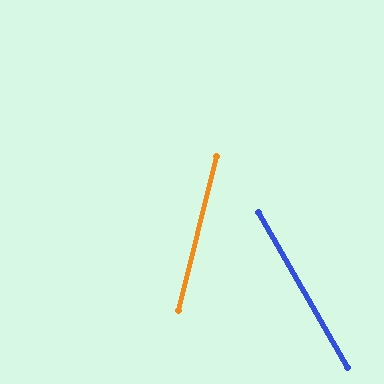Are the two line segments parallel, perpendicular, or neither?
Neither parallel nor perpendicular — they differ by about 44°.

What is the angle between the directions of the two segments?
Approximately 44 degrees.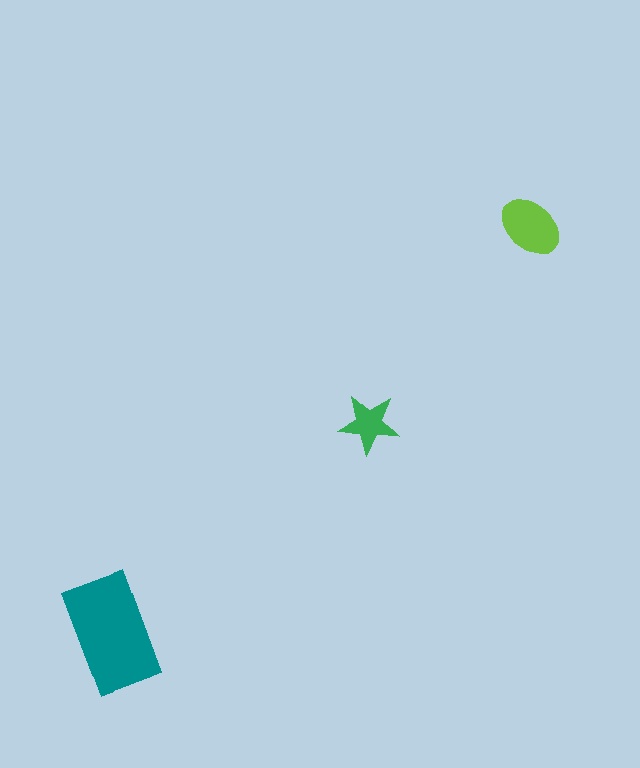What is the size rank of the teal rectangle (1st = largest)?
1st.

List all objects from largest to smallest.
The teal rectangle, the lime ellipse, the green star.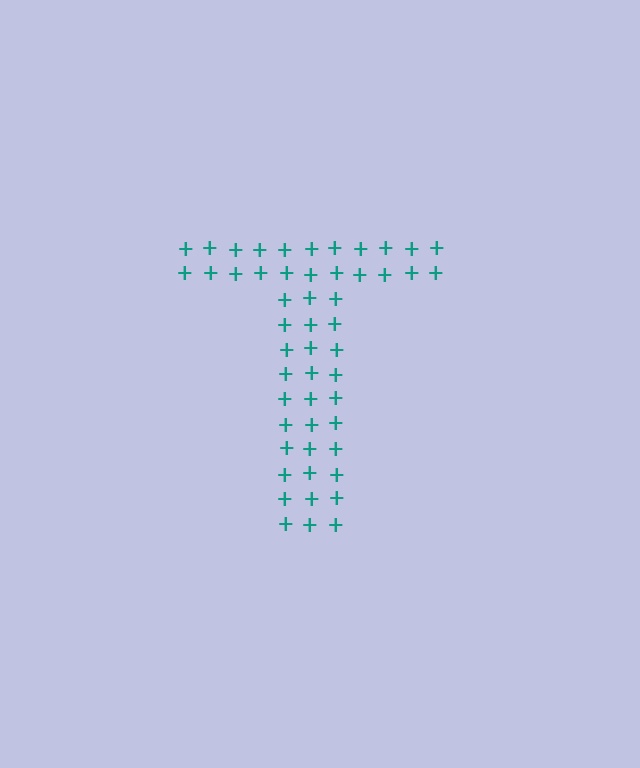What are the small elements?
The small elements are plus signs.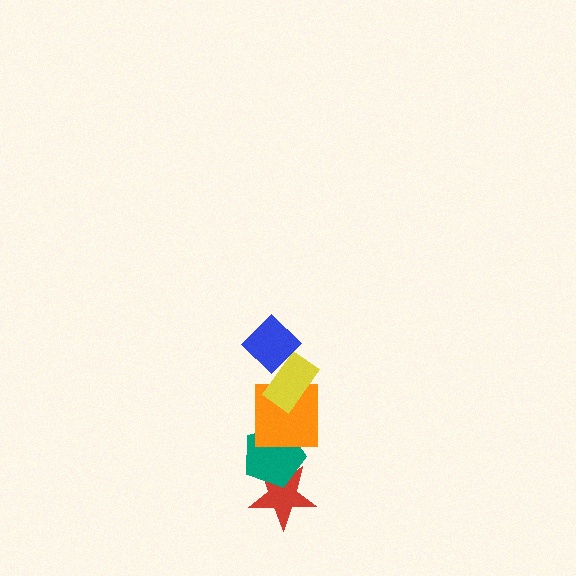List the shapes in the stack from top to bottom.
From top to bottom: the blue diamond, the yellow rectangle, the orange square, the teal pentagon, the red star.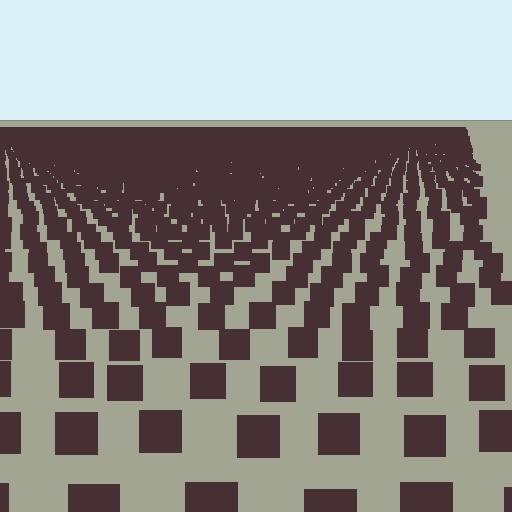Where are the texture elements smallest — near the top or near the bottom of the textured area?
Near the top.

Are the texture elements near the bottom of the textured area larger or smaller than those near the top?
Larger. Near the bottom, elements are closer to the viewer and appear at a bigger on-screen size.